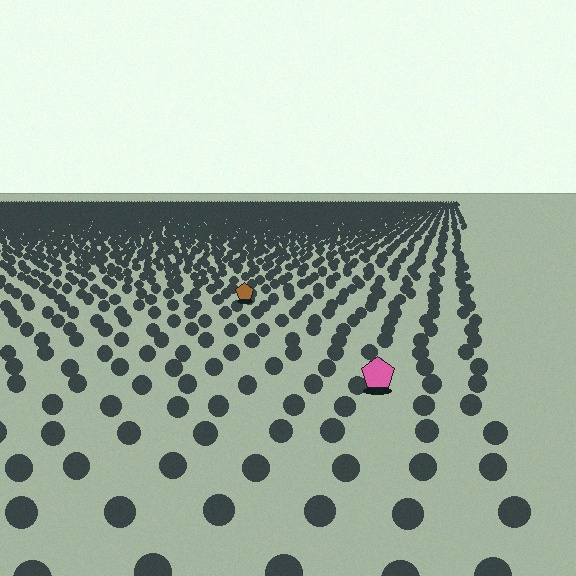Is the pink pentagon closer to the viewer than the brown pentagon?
Yes. The pink pentagon is closer — you can tell from the texture gradient: the ground texture is coarser near it.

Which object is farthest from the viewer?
The brown pentagon is farthest from the viewer. It appears smaller and the ground texture around it is denser.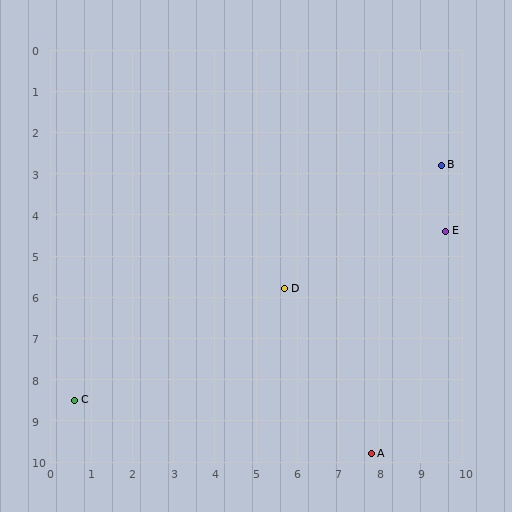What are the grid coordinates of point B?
Point B is at approximately (9.5, 2.8).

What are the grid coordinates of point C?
Point C is at approximately (0.6, 8.5).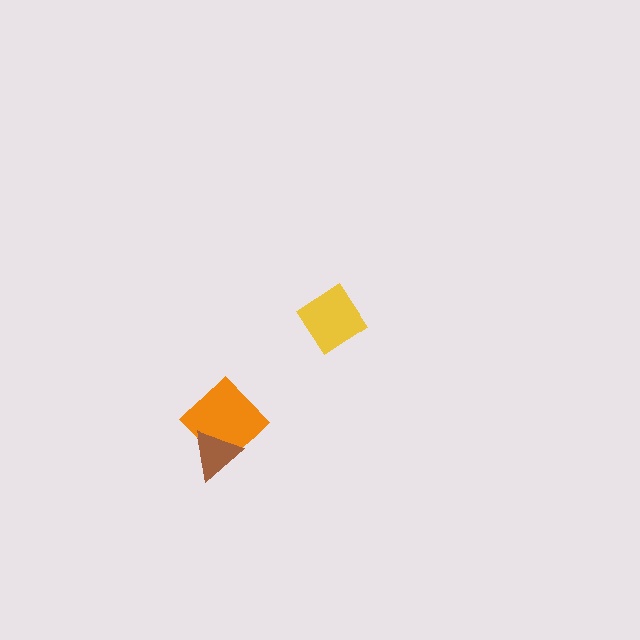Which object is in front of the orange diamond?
The brown triangle is in front of the orange diamond.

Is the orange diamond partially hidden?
Yes, it is partially covered by another shape.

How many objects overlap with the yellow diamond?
0 objects overlap with the yellow diamond.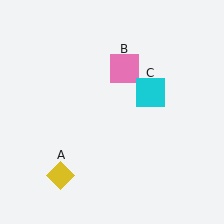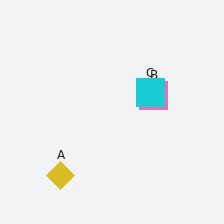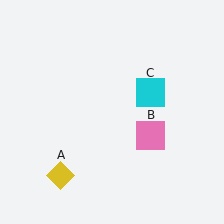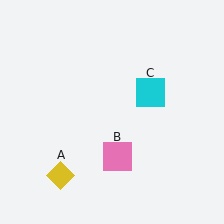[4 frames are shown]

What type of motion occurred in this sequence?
The pink square (object B) rotated clockwise around the center of the scene.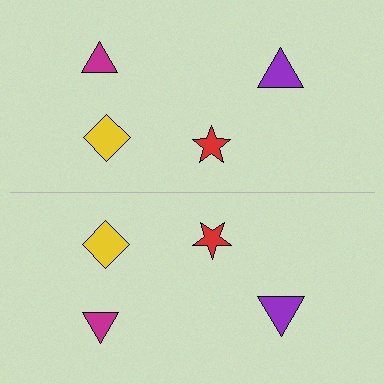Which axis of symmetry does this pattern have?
The pattern has a horizontal axis of symmetry running through the center of the image.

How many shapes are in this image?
There are 8 shapes in this image.